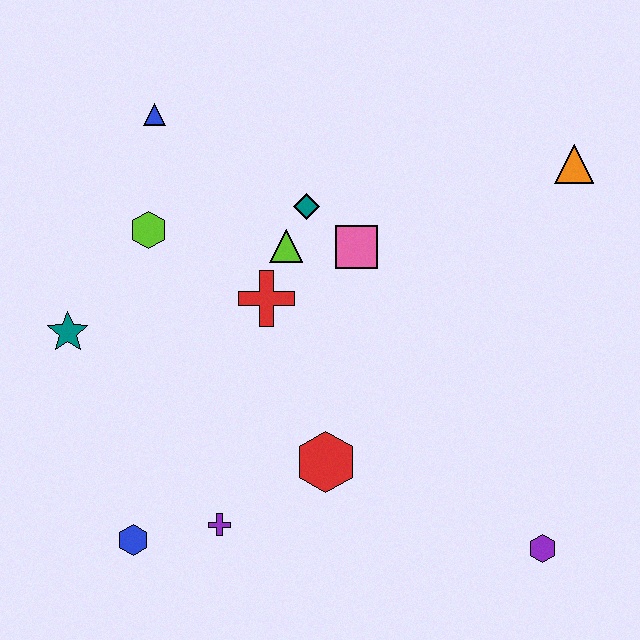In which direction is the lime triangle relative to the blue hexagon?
The lime triangle is above the blue hexagon.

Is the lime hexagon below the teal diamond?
Yes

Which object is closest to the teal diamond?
The lime triangle is closest to the teal diamond.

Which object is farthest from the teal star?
The orange triangle is farthest from the teal star.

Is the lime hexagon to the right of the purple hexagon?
No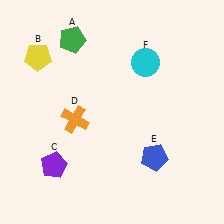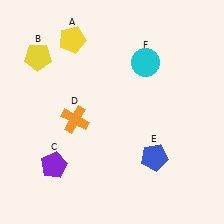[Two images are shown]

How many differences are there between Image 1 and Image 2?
There is 1 difference between the two images.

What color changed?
The pentagon (A) changed from green in Image 1 to yellow in Image 2.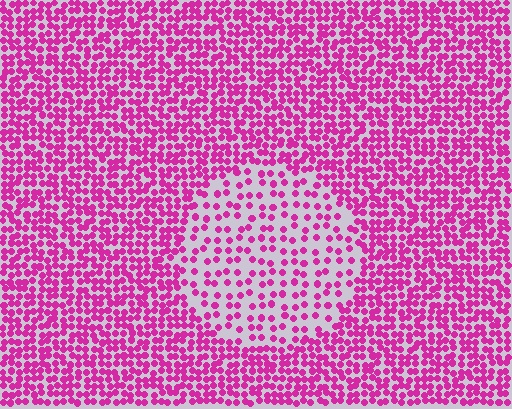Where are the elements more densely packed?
The elements are more densely packed outside the circle boundary.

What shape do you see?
I see a circle.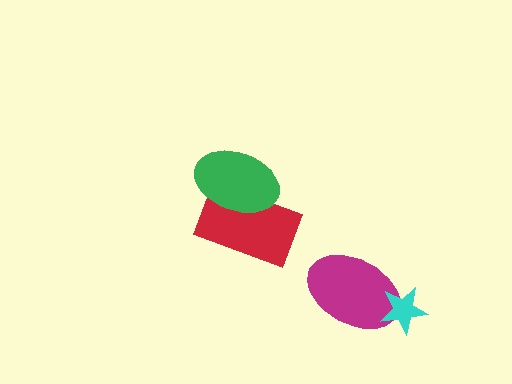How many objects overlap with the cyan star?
1 object overlaps with the cyan star.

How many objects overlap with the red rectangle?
1 object overlaps with the red rectangle.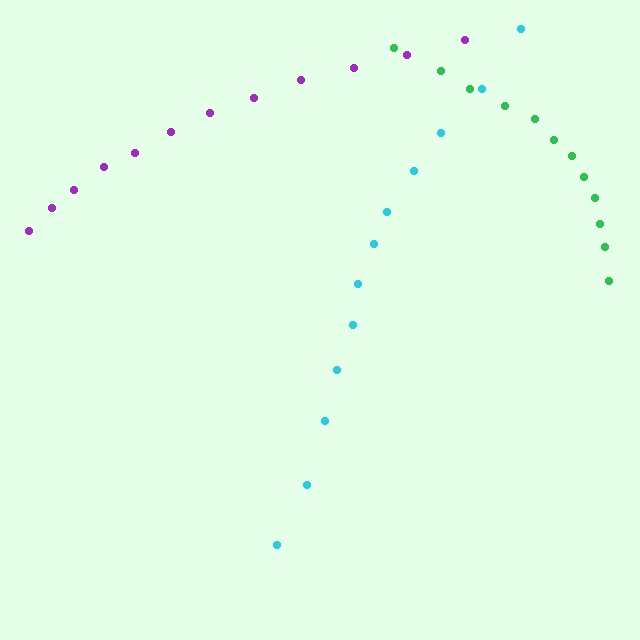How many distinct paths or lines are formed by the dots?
There are 3 distinct paths.